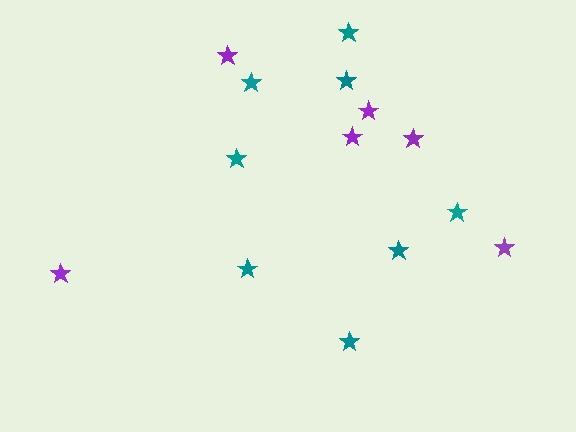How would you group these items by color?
There are 2 groups: one group of purple stars (6) and one group of teal stars (8).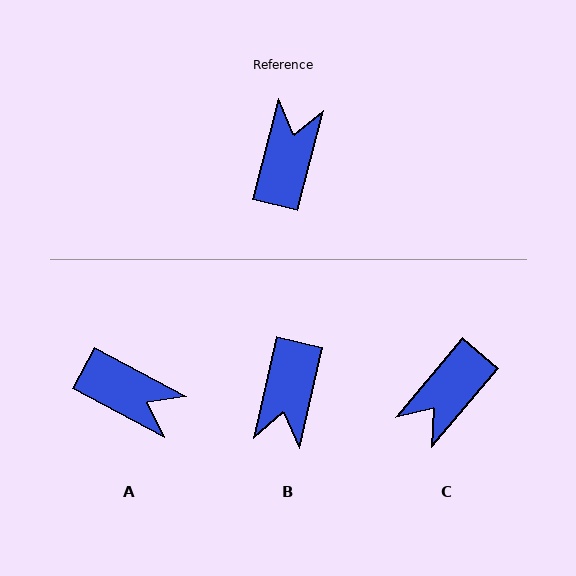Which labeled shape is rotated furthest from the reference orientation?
B, about 178 degrees away.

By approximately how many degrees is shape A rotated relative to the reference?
Approximately 104 degrees clockwise.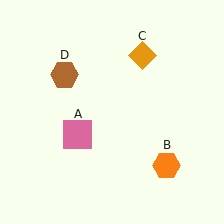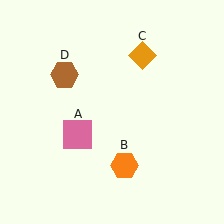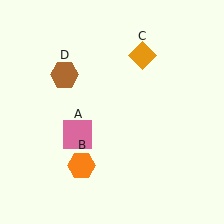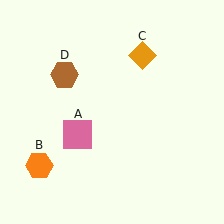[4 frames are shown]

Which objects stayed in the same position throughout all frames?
Pink square (object A) and orange diamond (object C) and brown hexagon (object D) remained stationary.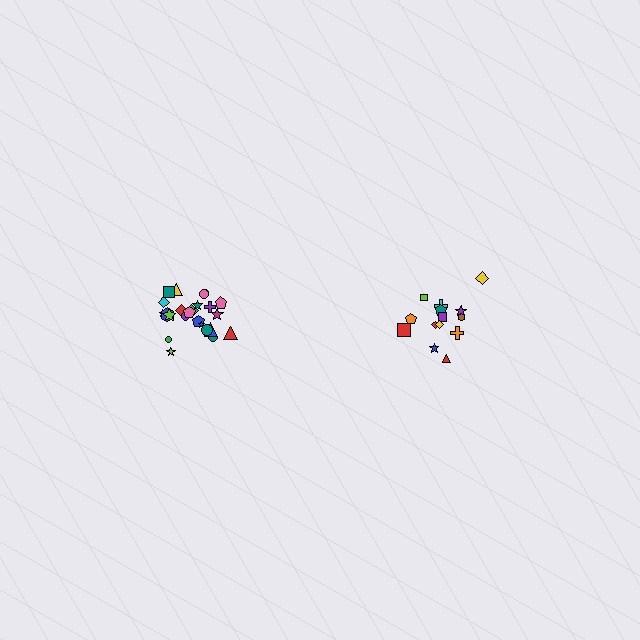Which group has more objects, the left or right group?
The left group.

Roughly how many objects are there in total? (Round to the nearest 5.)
Roughly 40 objects in total.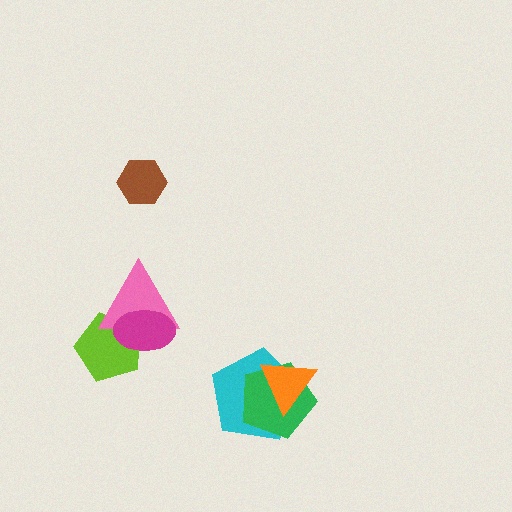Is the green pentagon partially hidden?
Yes, it is partially covered by another shape.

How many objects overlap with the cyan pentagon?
2 objects overlap with the cyan pentagon.